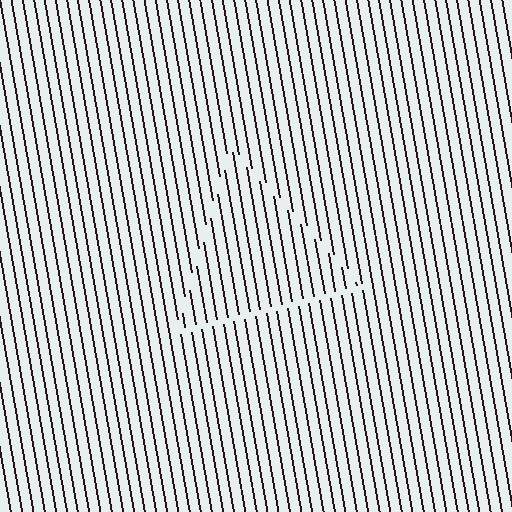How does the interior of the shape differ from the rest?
The interior of the shape contains the same grating, shifted by half a period — the contour is defined by the phase discontinuity where line-ends from the inner and outer gratings abut.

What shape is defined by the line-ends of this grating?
An illusory triangle. The interior of the shape contains the same grating, shifted by half a period — the contour is defined by the phase discontinuity where line-ends from the inner and outer gratings abut.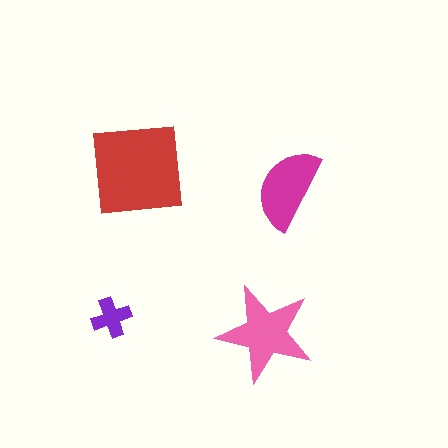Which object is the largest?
The red square.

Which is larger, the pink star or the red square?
The red square.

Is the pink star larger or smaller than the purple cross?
Larger.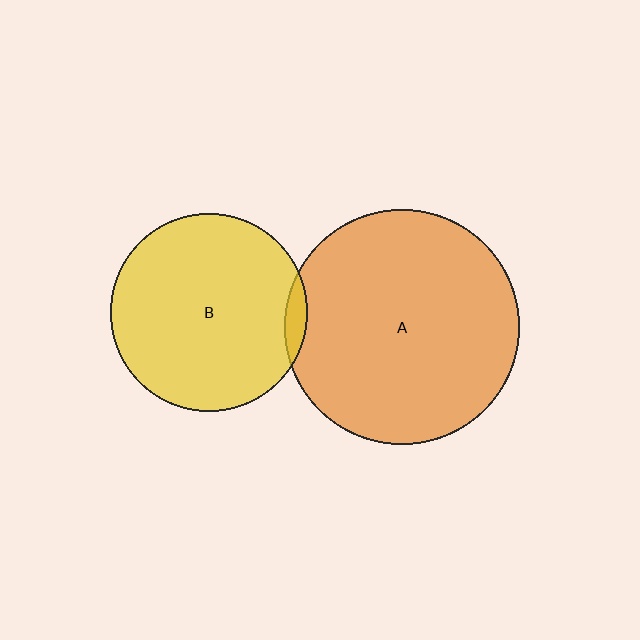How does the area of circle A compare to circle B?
Approximately 1.4 times.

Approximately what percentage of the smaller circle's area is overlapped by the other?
Approximately 5%.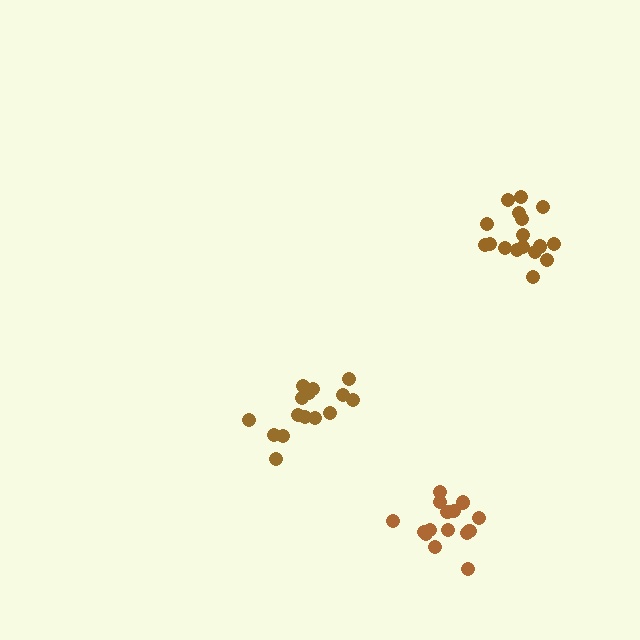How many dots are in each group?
Group 1: 17 dots, Group 2: 15 dots, Group 3: 16 dots (48 total).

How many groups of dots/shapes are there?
There are 3 groups.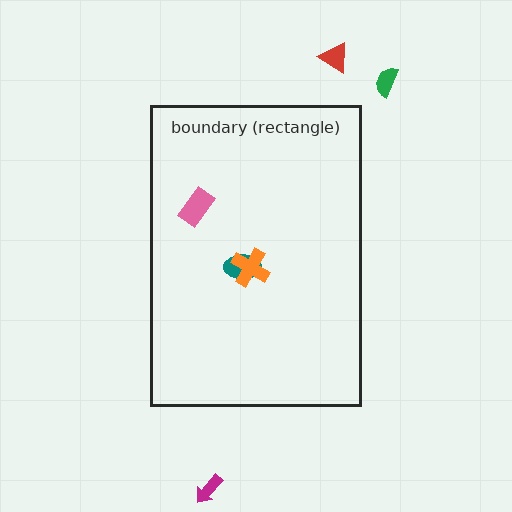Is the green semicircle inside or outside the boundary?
Outside.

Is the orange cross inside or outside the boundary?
Inside.